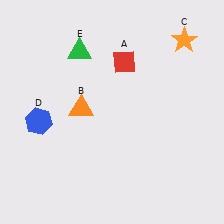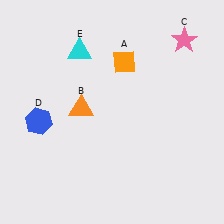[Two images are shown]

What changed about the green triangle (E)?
In Image 1, E is green. In Image 2, it changed to cyan.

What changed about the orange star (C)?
In Image 1, C is orange. In Image 2, it changed to pink.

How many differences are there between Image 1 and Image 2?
There are 3 differences between the two images.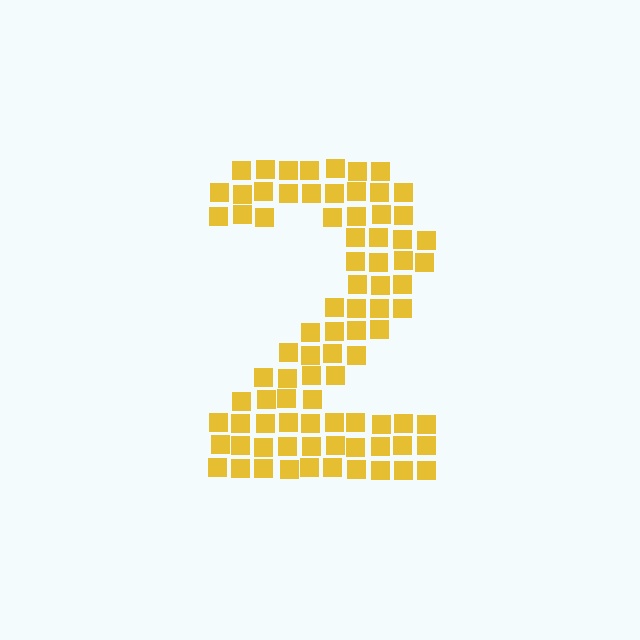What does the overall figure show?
The overall figure shows the digit 2.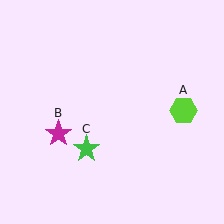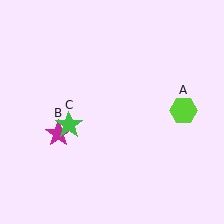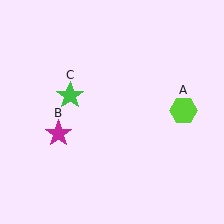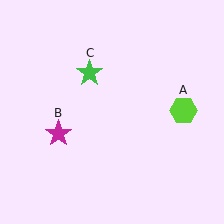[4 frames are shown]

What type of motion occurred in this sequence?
The green star (object C) rotated clockwise around the center of the scene.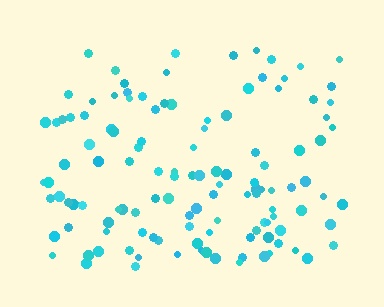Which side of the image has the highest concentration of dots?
The bottom.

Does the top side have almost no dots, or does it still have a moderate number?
Still a moderate number, just noticeably fewer than the bottom.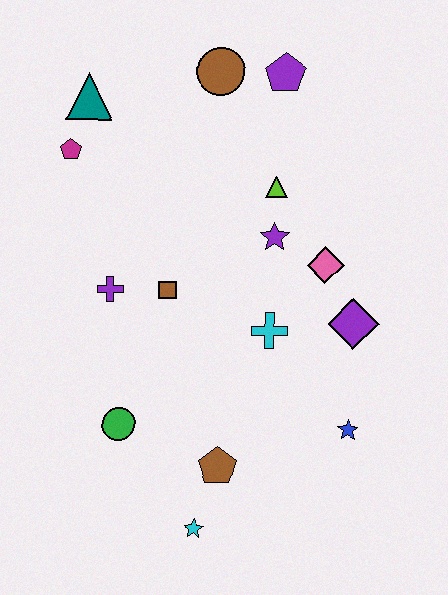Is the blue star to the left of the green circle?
No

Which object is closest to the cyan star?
The brown pentagon is closest to the cyan star.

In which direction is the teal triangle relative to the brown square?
The teal triangle is above the brown square.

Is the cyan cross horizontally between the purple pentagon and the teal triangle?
Yes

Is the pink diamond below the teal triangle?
Yes